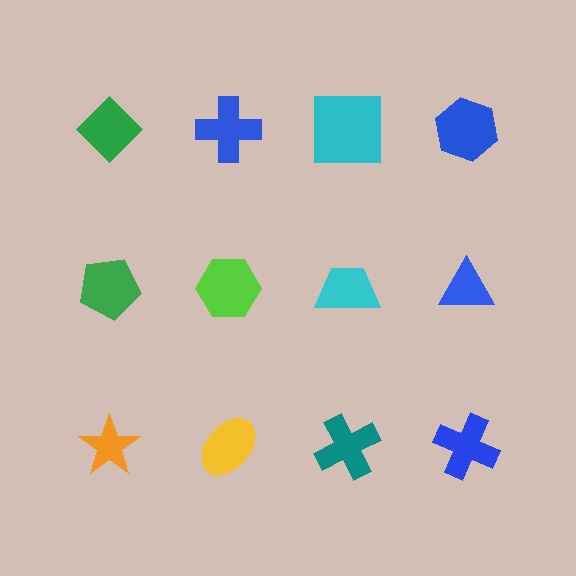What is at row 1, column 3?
A cyan square.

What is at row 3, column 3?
A teal cross.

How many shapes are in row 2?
4 shapes.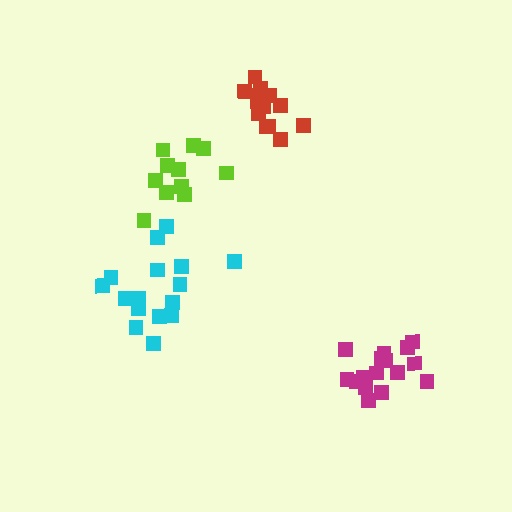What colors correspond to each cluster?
The clusters are colored: lime, magenta, red, cyan.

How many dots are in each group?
Group 1: 11 dots, Group 2: 16 dots, Group 3: 14 dots, Group 4: 16 dots (57 total).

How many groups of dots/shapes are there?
There are 4 groups.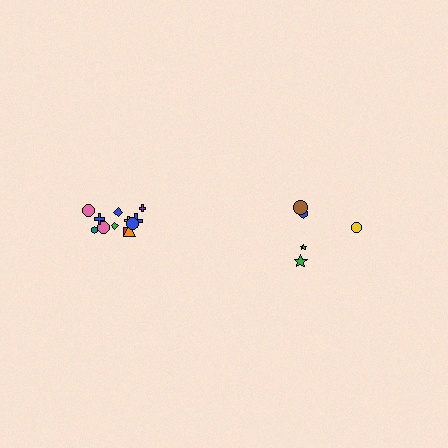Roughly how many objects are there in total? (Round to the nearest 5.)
Roughly 15 objects in total.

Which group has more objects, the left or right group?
The left group.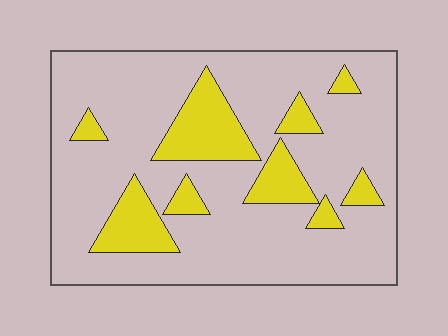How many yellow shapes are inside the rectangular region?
9.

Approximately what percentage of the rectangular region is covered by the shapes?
Approximately 20%.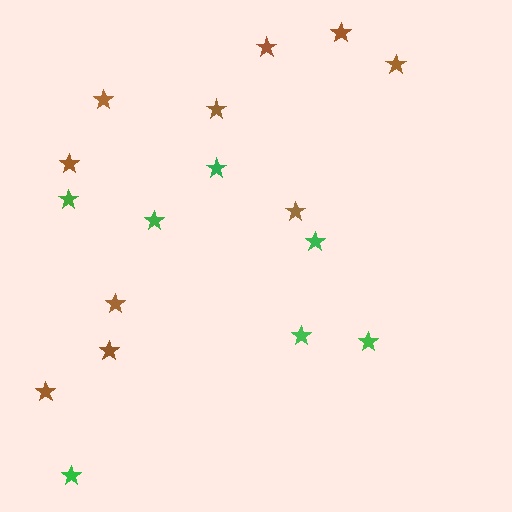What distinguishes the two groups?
There are 2 groups: one group of brown stars (10) and one group of green stars (7).